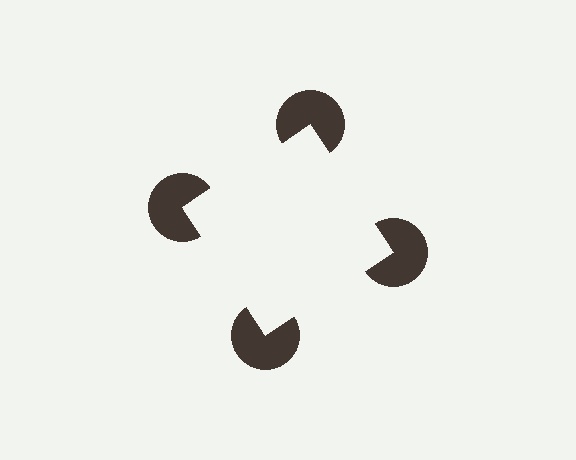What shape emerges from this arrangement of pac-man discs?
An illusory square — its edges are inferred from the aligned wedge cuts in the pac-man discs, not physically drawn.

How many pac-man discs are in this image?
There are 4 — one at each vertex of the illusory square.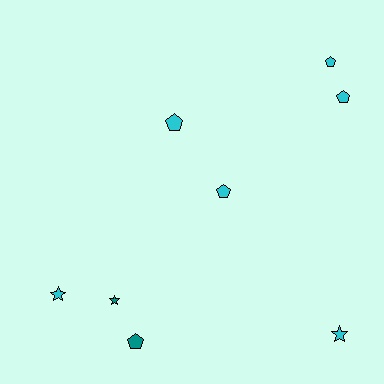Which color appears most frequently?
Cyan, with 6 objects.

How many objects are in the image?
There are 8 objects.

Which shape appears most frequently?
Pentagon, with 5 objects.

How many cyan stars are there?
There are 2 cyan stars.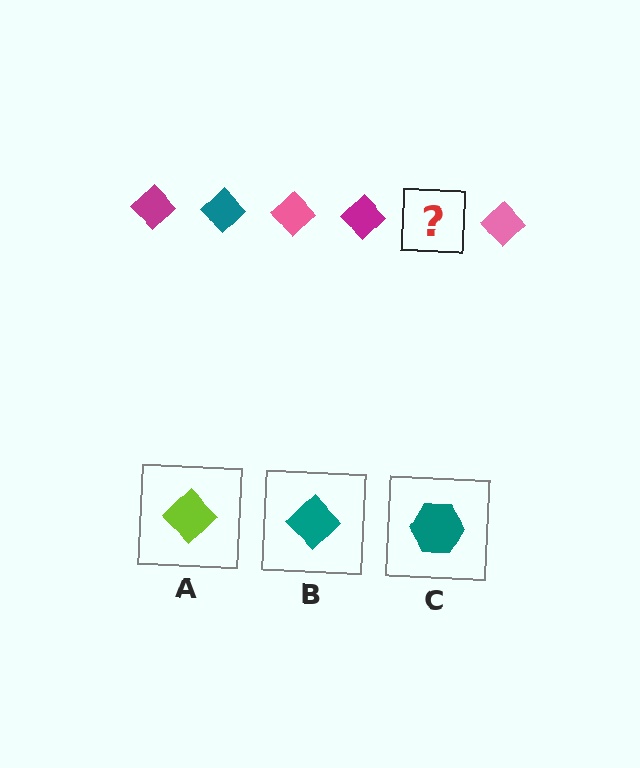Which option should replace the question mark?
Option B.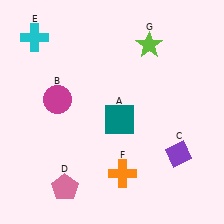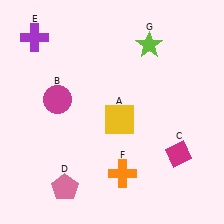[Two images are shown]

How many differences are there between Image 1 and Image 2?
There are 3 differences between the two images.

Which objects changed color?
A changed from teal to yellow. C changed from purple to magenta. E changed from cyan to purple.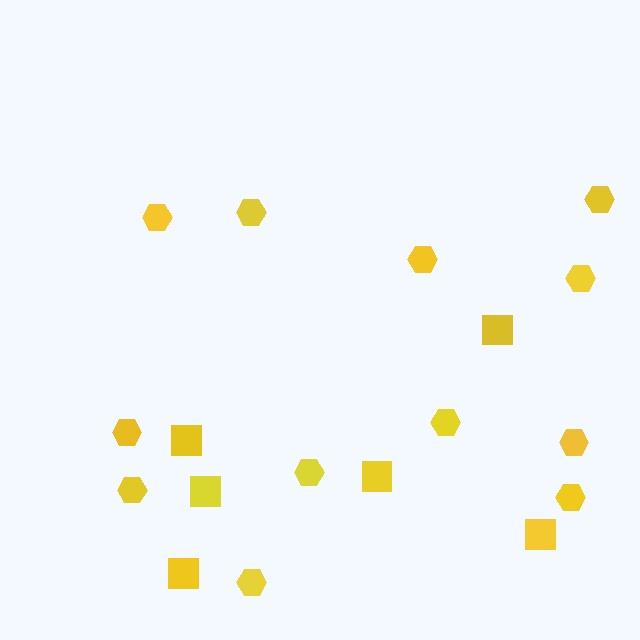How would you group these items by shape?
There are 2 groups: one group of squares (6) and one group of hexagons (12).